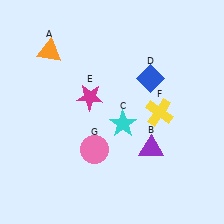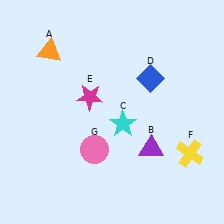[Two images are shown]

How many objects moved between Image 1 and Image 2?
1 object moved between the two images.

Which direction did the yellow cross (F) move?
The yellow cross (F) moved down.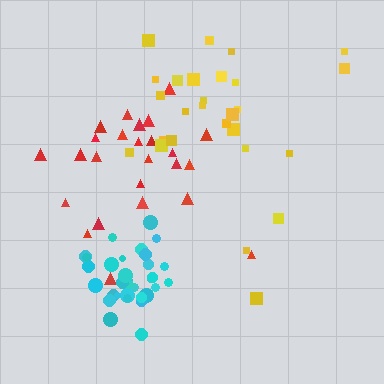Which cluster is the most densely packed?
Cyan.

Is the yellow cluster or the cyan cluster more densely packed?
Cyan.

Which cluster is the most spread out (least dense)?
Yellow.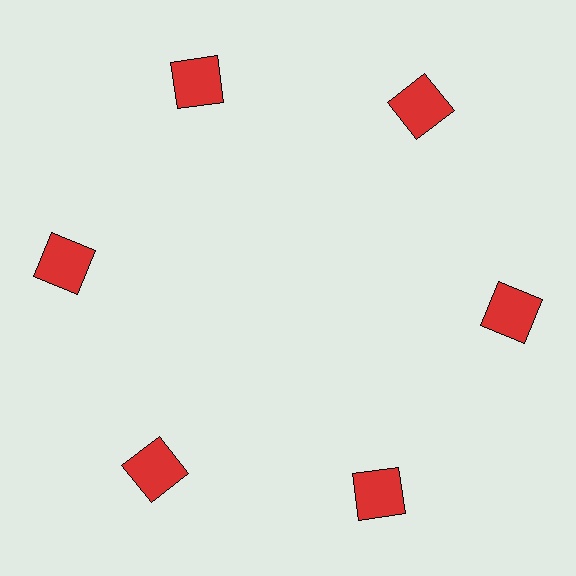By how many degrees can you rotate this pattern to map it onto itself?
The pattern maps onto itself every 60 degrees of rotation.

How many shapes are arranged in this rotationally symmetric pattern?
There are 6 shapes, arranged in 6 groups of 1.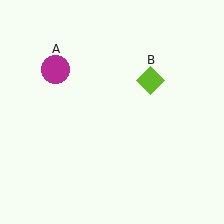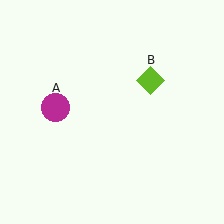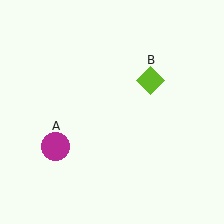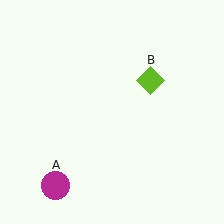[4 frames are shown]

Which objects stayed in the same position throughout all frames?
Lime diamond (object B) remained stationary.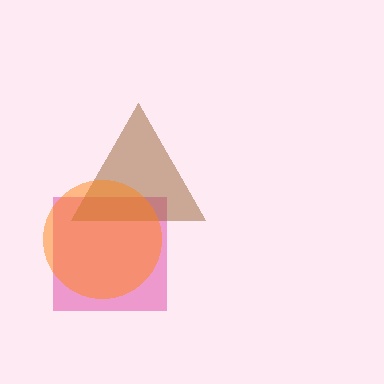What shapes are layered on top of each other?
The layered shapes are: a pink square, a brown triangle, an orange circle.